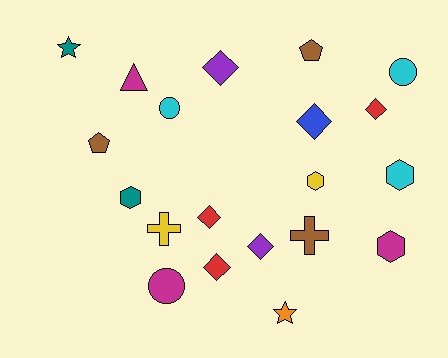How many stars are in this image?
There are 2 stars.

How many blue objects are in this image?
There is 1 blue object.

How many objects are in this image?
There are 20 objects.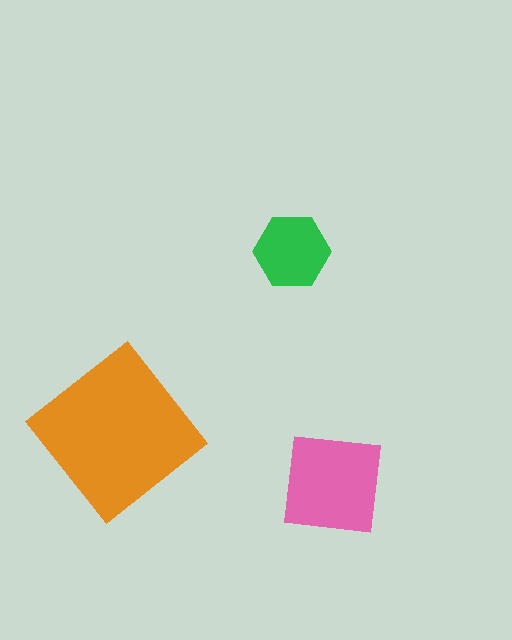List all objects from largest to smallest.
The orange diamond, the pink square, the green hexagon.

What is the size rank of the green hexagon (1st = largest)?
3rd.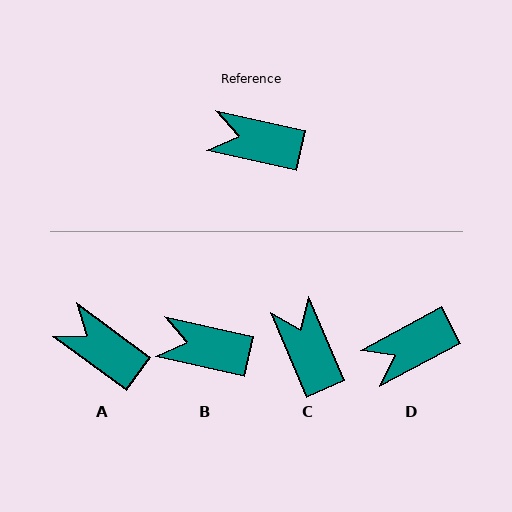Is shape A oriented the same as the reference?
No, it is off by about 24 degrees.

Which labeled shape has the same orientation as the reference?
B.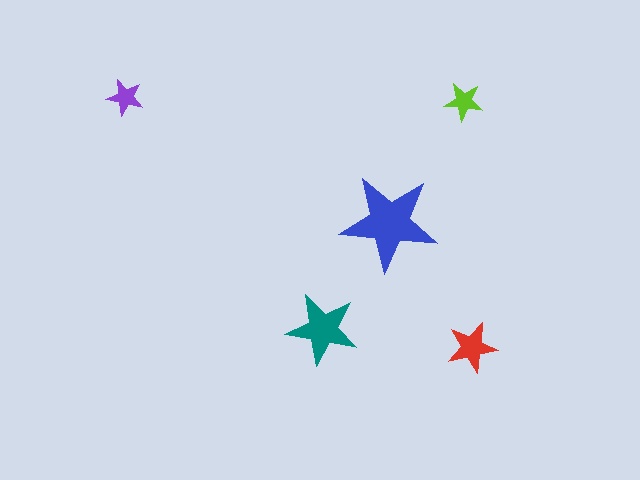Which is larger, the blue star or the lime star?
The blue one.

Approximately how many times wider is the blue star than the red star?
About 2 times wider.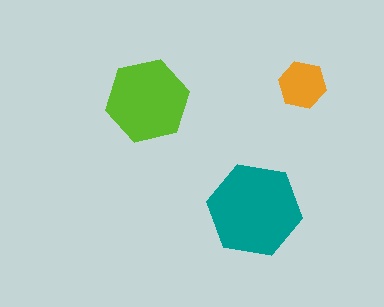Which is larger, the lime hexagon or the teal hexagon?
The teal one.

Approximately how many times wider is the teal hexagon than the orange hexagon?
About 2 times wider.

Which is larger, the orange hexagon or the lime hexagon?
The lime one.